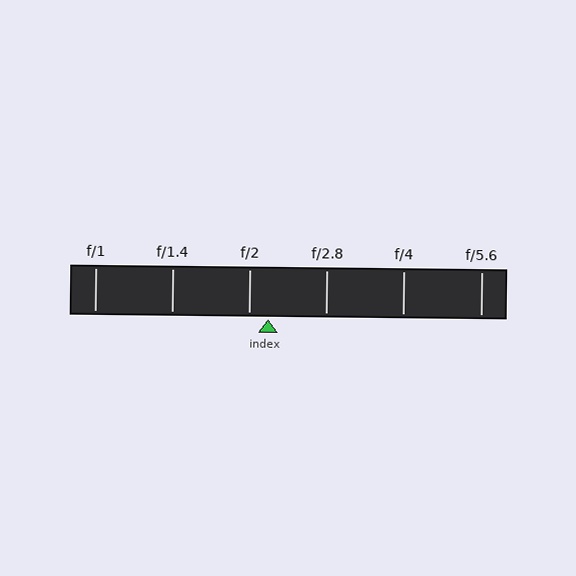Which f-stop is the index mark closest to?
The index mark is closest to f/2.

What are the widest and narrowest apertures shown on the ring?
The widest aperture shown is f/1 and the narrowest is f/5.6.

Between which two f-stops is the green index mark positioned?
The index mark is between f/2 and f/2.8.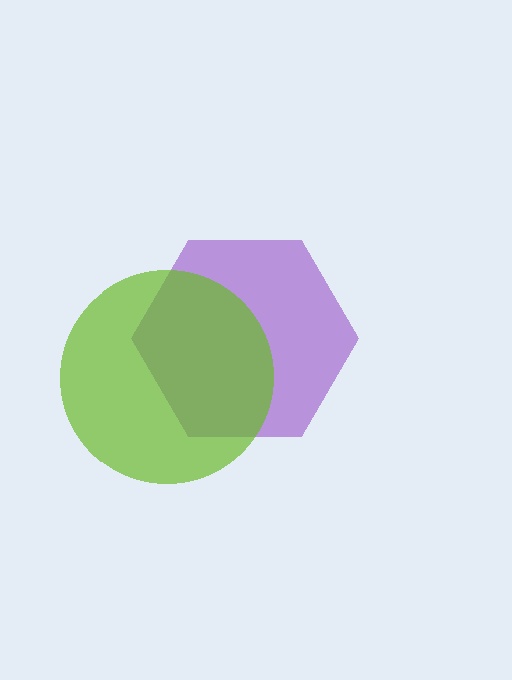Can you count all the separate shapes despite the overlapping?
Yes, there are 2 separate shapes.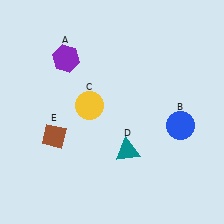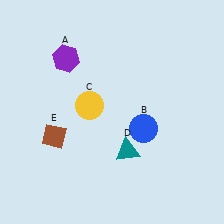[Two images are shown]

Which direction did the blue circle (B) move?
The blue circle (B) moved left.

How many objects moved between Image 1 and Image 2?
1 object moved between the two images.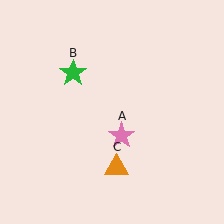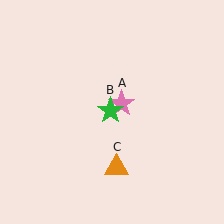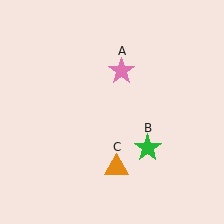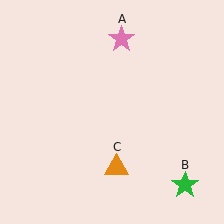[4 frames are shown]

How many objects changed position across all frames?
2 objects changed position: pink star (object A), green star (object B).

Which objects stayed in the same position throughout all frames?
Orange triangle (object C) remained stationary.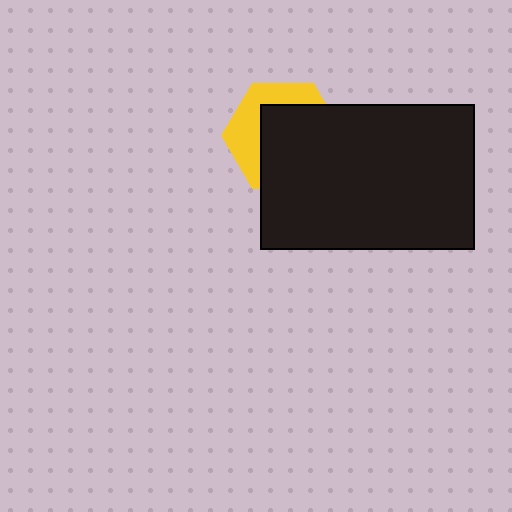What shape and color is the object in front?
The object in front is a black rectangle.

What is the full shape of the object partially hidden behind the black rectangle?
The partially hidden object is a yellow hexagon.